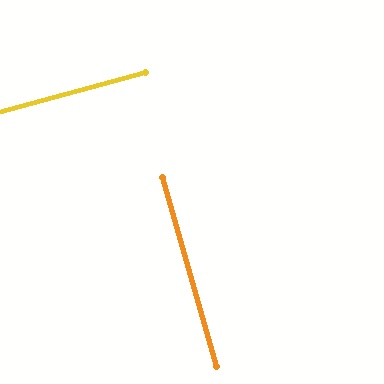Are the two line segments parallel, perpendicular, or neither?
Perpendicular — they meet at approximately 89°.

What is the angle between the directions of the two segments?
Approximately 89 degrees.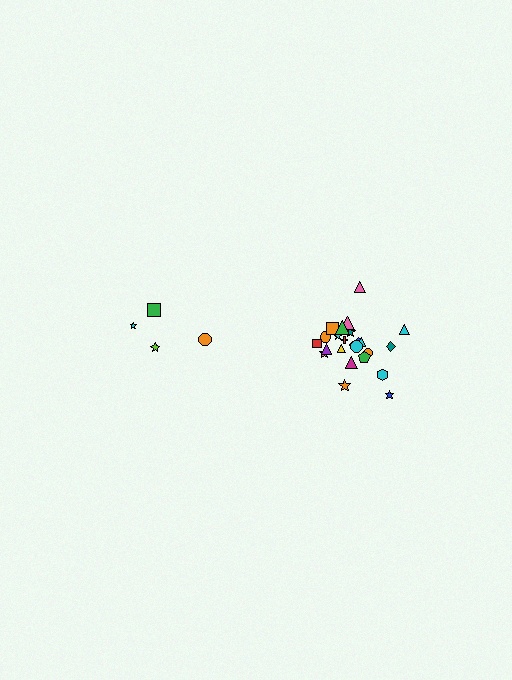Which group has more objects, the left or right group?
The right group.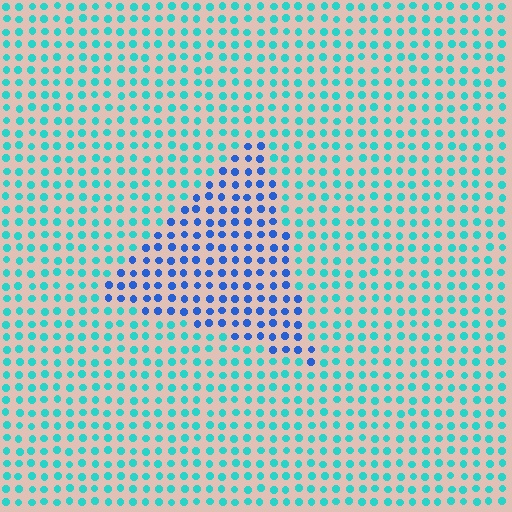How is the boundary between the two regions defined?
The boundary is defined purely by a slight shift in hue (about 45 degrees). Spacing, size, and orientation are identical on both sides.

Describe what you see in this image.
The image is filled with small cyan elements in a uniform arrangement. A triangle-shaped region is visible where the elements are tinted to a slightly different hue, forming a subtle color boundary.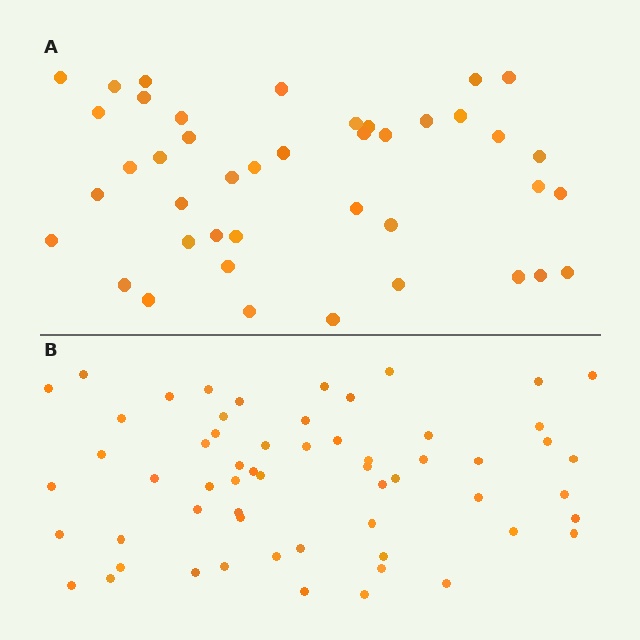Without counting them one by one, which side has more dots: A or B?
Region B (the bottom region) has more dots.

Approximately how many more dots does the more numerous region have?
Region B has approximately 15 more dots than region A.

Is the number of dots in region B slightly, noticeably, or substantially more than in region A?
Region B has noticeably more, but not dramatically so. The ratio is roughly 1.4 to 1.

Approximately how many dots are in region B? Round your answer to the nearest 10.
About 60 dots. (The exact count is 59, which rounds to 60.)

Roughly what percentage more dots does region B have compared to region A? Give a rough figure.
About 40% more.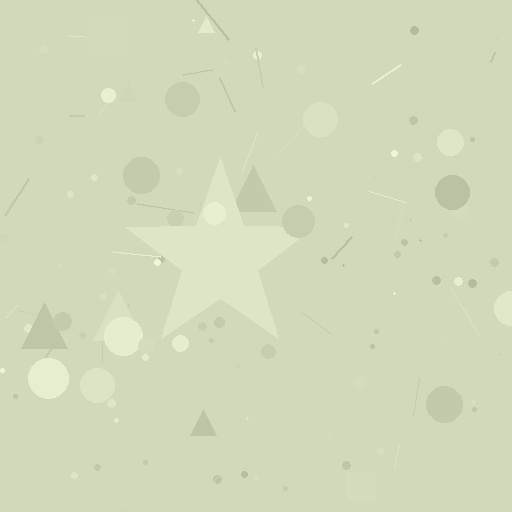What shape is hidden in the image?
A star is hidden in the image.